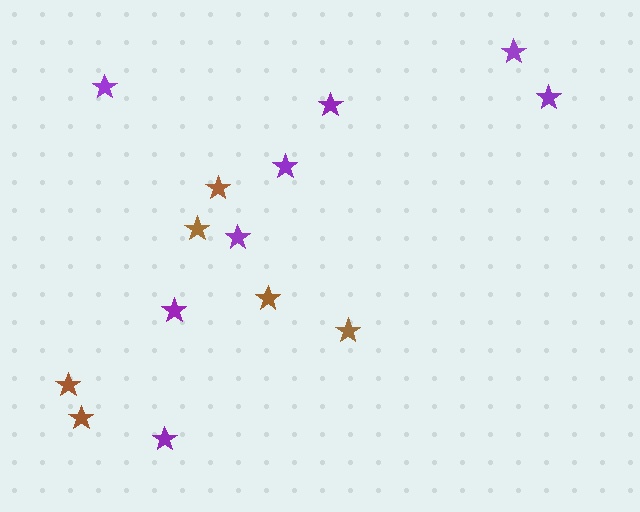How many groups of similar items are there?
There are 2 groups: one group of brown stars (6) and one group of purple stars (8).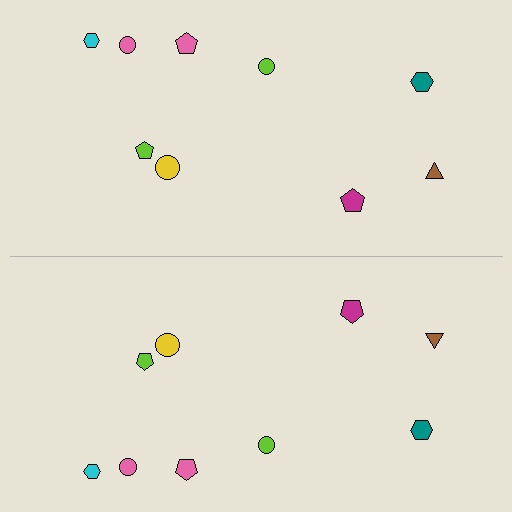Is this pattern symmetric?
Yes, this pattern has bilateral (reflection) symmetry.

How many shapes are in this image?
There are 18 shapes in this image.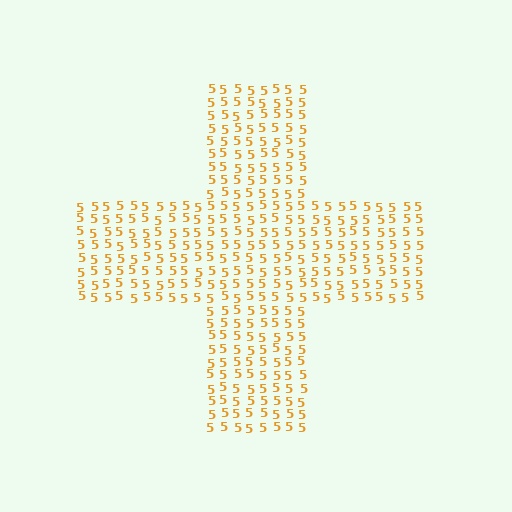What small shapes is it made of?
It is made of small digit 5's.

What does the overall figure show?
The overall figure shows a cross.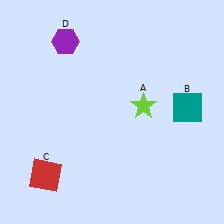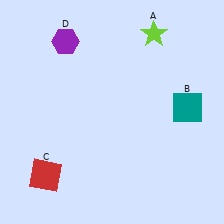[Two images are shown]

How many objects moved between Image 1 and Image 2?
1 object moved between the two images.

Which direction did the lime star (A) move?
The lime star (A) moved up.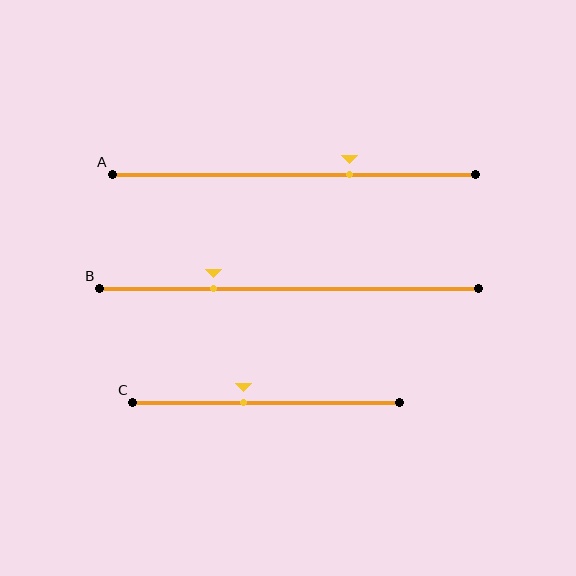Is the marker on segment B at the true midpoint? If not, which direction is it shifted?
No, the marker on segment B is shifted to the left by about 20% of the segment length.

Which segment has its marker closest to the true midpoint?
Segment C has its marker closest to the true midpoint.